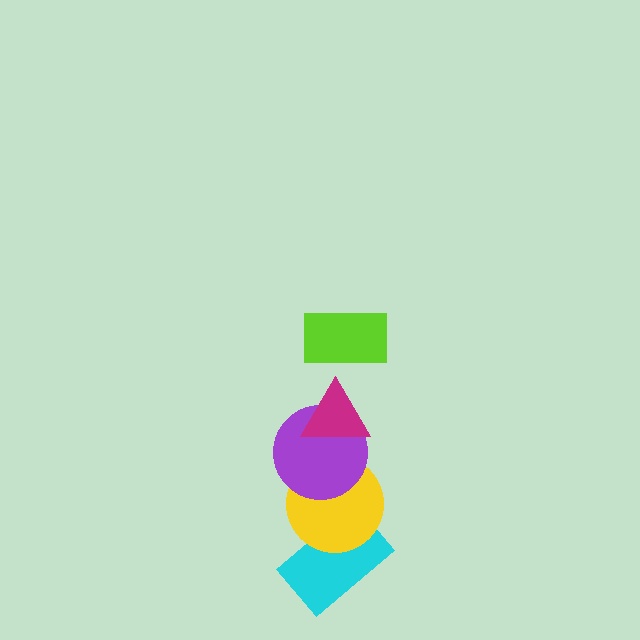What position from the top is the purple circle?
The purple circle is 3rd from the top.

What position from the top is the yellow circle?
The yellow circle is 4th from the top.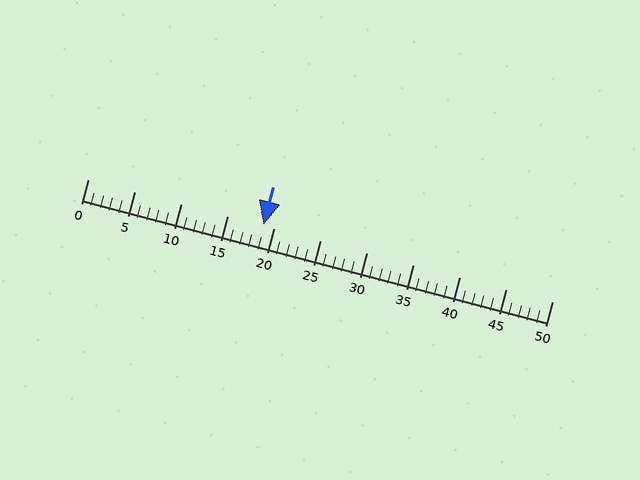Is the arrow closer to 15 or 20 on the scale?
The arrow is closer to 20.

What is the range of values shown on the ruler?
The ruler shows values from 0 to 50.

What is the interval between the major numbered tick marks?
The major tick marks are spaced 5 units apart.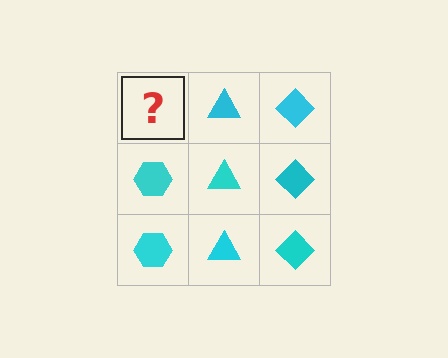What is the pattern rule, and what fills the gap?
The rule is that each column has a consistent shape. The gap should be filled with a cyan hexagon.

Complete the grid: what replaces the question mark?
The question mark should be replaced with a cyan hexagon.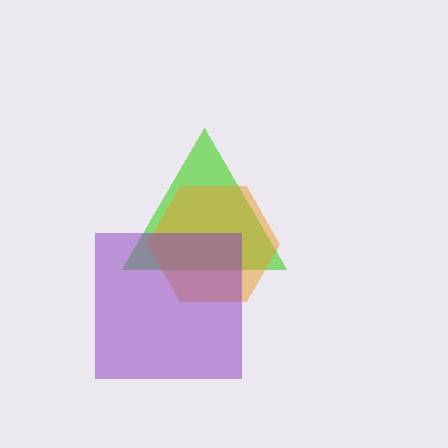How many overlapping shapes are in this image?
There are 3 overlapping shapes in the image.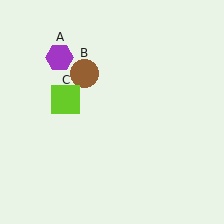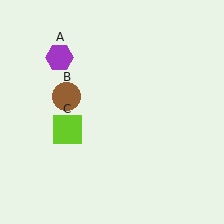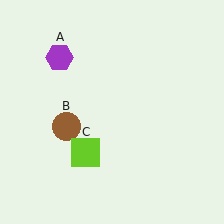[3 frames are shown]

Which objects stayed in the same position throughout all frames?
Purple hexagon (object A) remained stationary.